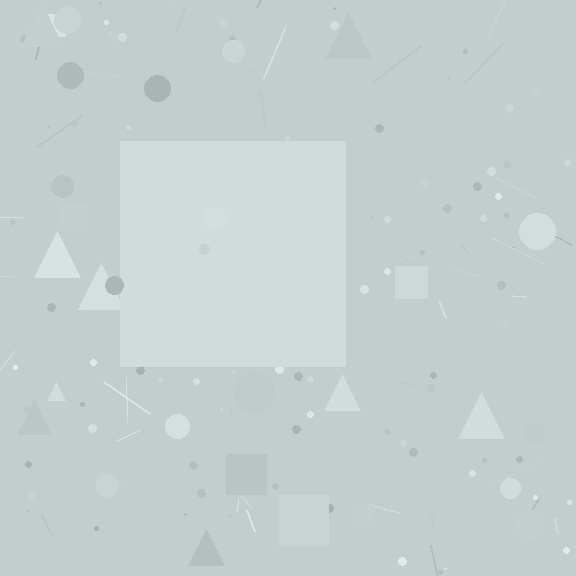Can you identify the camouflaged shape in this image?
The camouflaged shape is a square.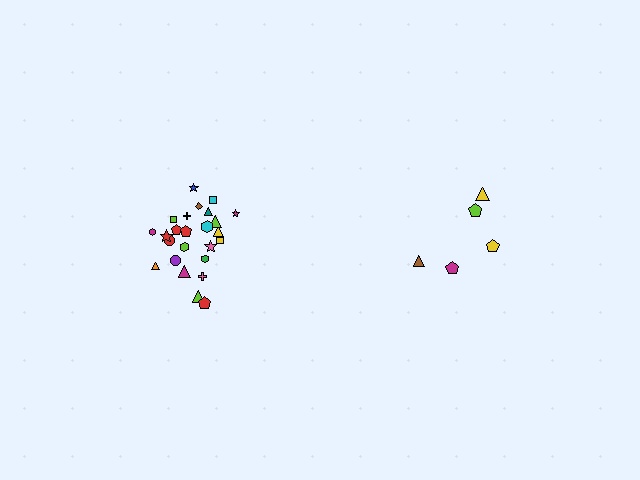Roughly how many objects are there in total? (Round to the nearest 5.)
Roughly 30 objects in total.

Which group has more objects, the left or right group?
The left group.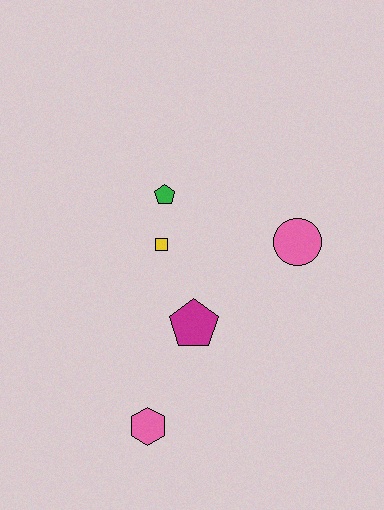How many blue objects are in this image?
There are no blue objects.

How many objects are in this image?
There are 5 objects.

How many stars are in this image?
There are no stars.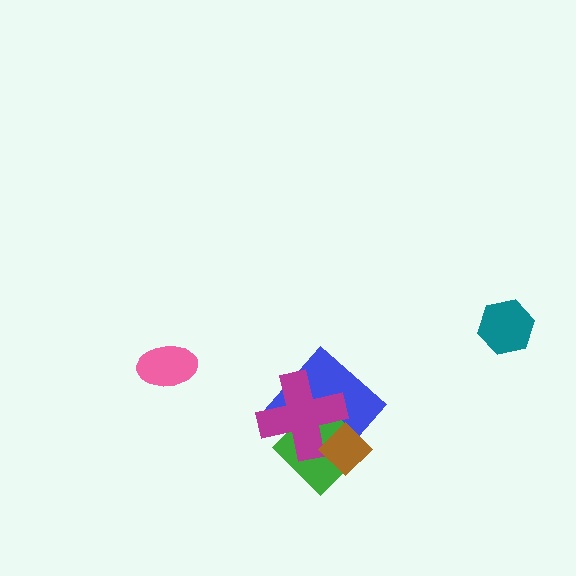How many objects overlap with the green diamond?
3 objects overlap with the green diamond.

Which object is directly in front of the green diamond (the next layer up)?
The magenta cross is directly in front of the green diamond.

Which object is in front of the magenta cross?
The brown diamond is in front of the magenta cross.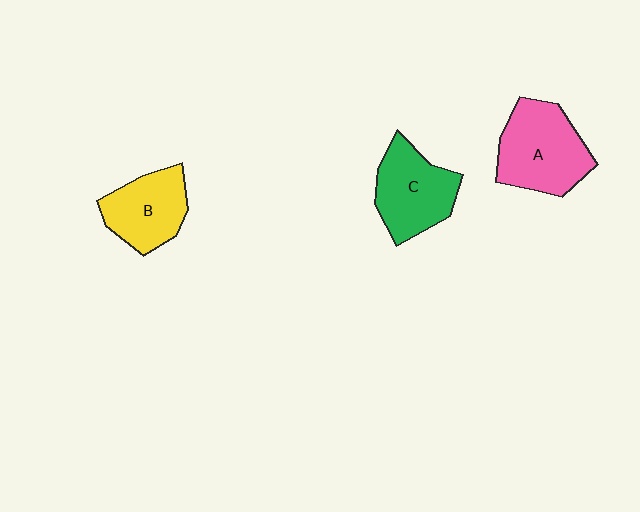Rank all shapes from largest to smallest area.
From largest to smallest: A (pink), C (green), B (yellow).